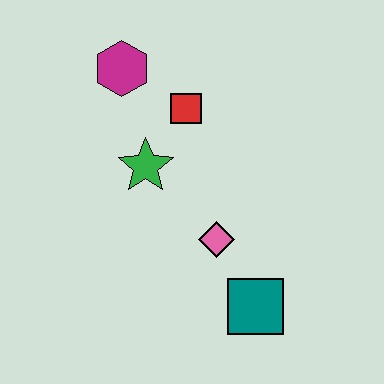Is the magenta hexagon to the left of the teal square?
Yes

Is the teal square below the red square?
Yes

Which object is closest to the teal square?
The pink diamond is closest to the teal square.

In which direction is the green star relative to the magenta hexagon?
The green star is below the magenta hexagon.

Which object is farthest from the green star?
The teal square is farthest from the green star.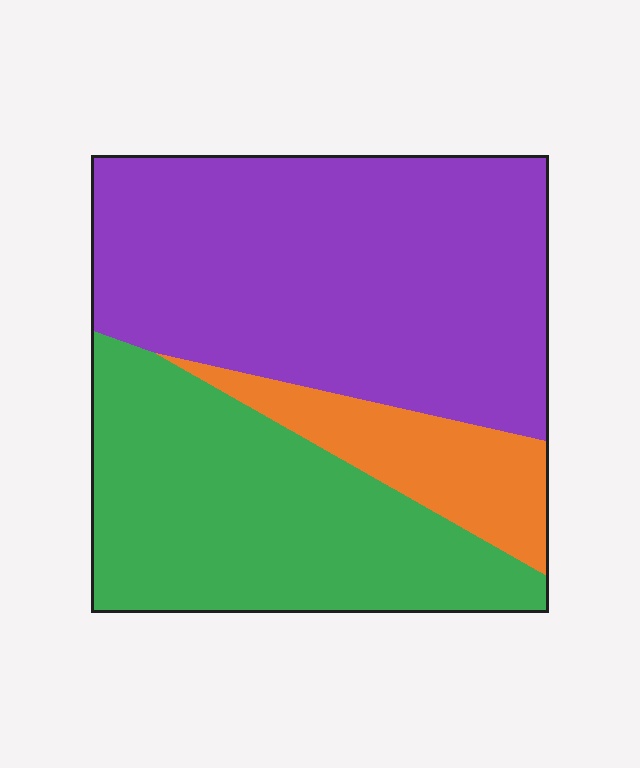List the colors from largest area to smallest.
From largest to smallest: purple, green, orange.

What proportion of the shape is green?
Green covers 36% of the shape.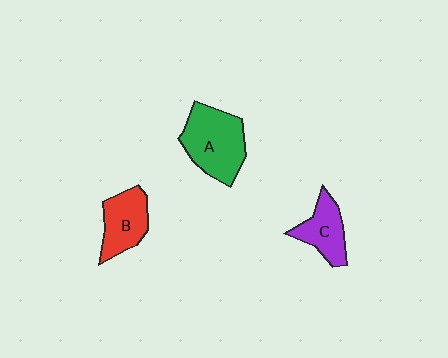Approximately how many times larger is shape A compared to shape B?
Approximately 1.5 times.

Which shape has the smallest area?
Shape C (purple).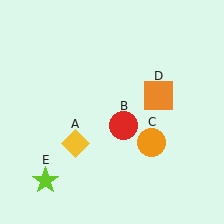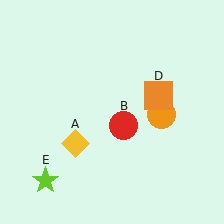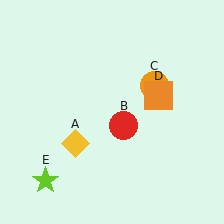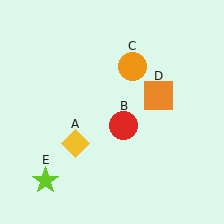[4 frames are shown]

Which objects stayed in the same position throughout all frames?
Yellow diamond (object A) and red circle (object B) and orange square (object D) and lime star (object E) remained stationary.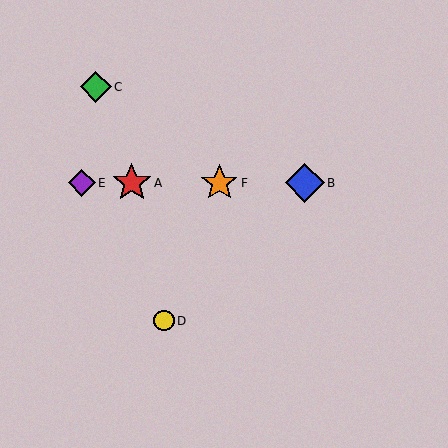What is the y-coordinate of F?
Object F is at y≈183.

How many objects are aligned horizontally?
4 objects (A, B, E, F) are aligned horizontally.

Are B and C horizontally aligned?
No, B is at y≈183 and C is at y≈87.